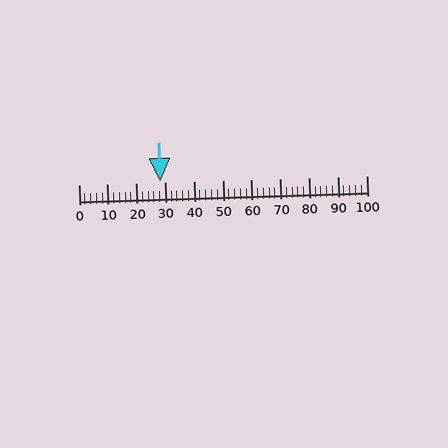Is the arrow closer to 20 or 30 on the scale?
The arrow is closer to 30.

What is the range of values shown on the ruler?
The ruler shows values from 0 to 100.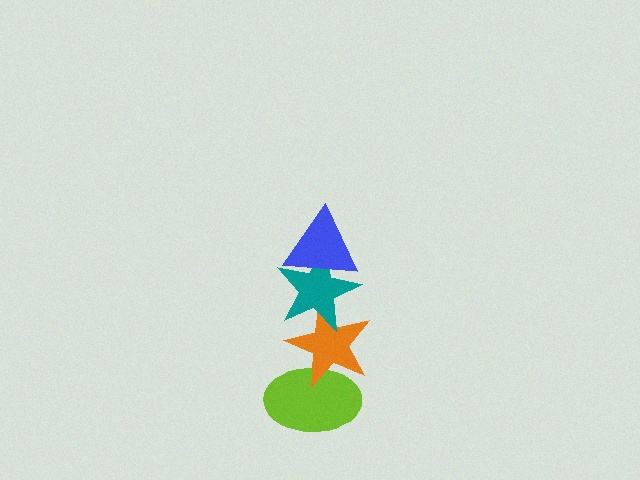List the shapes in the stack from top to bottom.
From top to bottom: the blue triangle, the teal star, the orange star, the lime ellipse.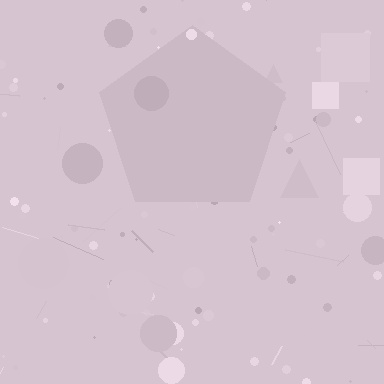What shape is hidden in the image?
A pentagon is hidden in the image.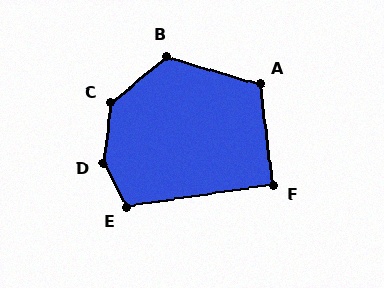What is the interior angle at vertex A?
Approximately 113 degrees (obtuse).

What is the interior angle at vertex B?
Approximately 124 degrees (obtuse).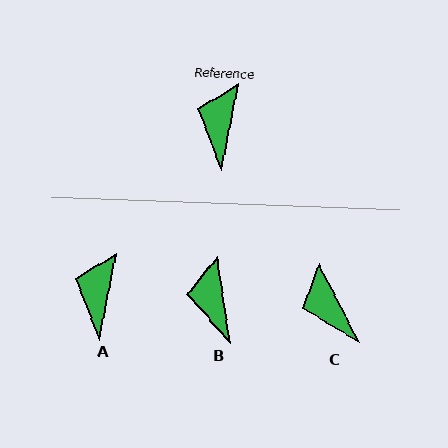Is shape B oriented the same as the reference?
No, it is off by about 20 degrees.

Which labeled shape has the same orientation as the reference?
A.